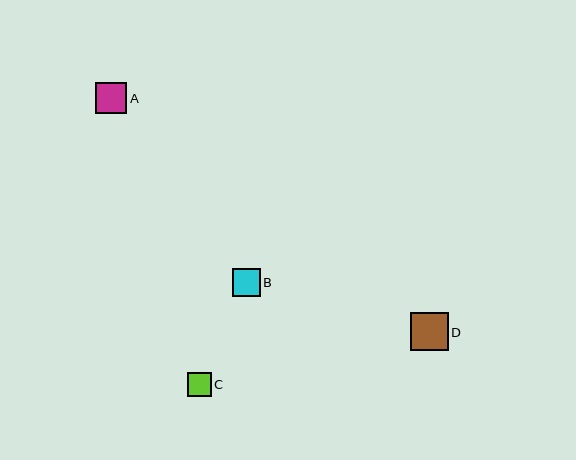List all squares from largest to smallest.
From largest to smallest: D, A, B, C.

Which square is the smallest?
Square C is the smallest with a size of approximately 24 pixels.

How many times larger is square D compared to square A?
Square D is approximately 1.2 times the size of square A.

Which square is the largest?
Square D is the largest with a size of approximately 38 pixels.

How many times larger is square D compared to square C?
Square D is approximately 1.6 times the size of square C.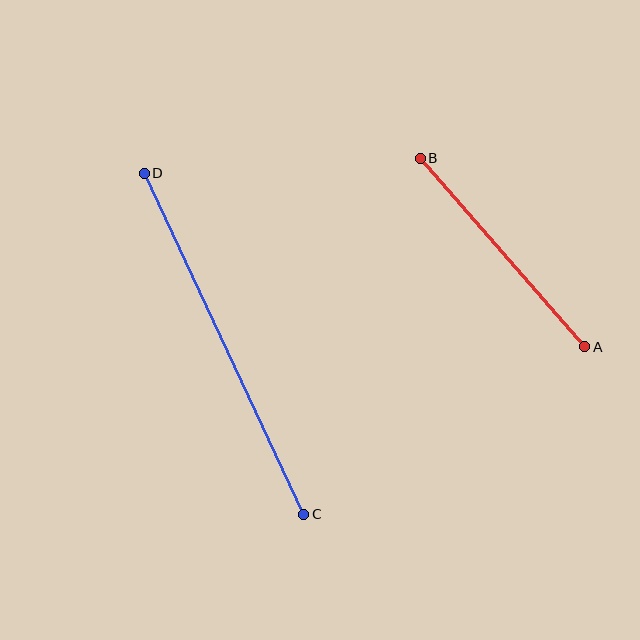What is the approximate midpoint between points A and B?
The midpoint is at approximately (502, 253) pixels.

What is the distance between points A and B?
The distance is approximately 250 pixels.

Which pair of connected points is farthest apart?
Points C and D are farthest apart.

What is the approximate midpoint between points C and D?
The midpoint is at approximately (224, 344) pixels.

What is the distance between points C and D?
The distance is approximately 376 pixels.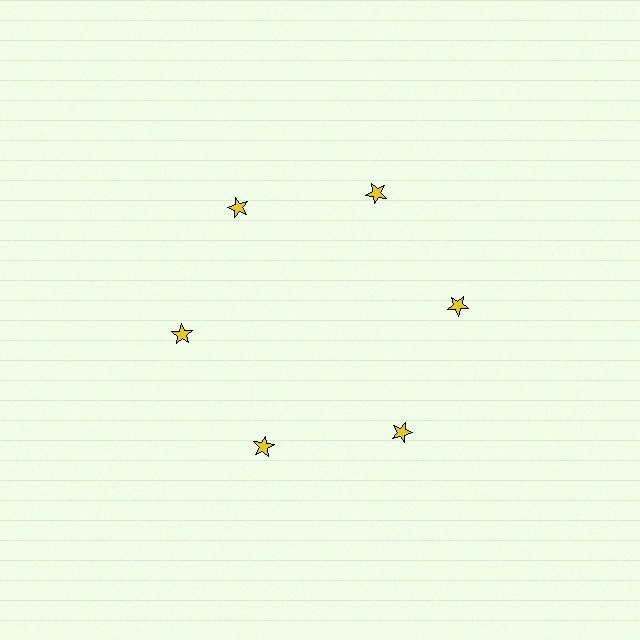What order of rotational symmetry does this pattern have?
This pattern has 6-fold rotational symmetry.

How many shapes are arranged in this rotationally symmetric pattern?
There are 6 shapes, arranged in 6 groups of 1.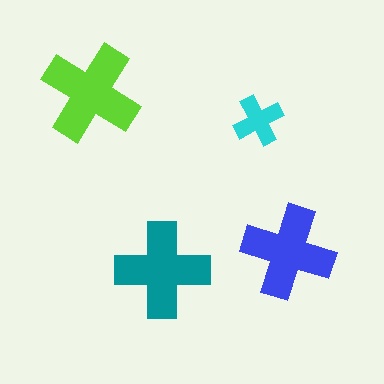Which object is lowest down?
The teal cross is bottommost.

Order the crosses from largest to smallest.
the lime one, the teal one, the blue one, the cyan one.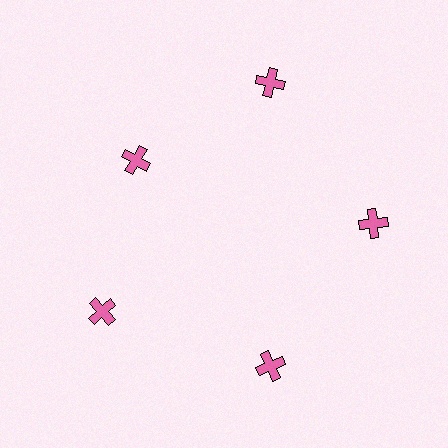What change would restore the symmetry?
The symmetry would be restored by moving it outward, back onto the ring so that all 5 crosses sit at equal angles and equal distance from the center.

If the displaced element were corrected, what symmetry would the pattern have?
It would have 5-fold rotational symmetry — the pattern would map onto itself every 72 degrees.